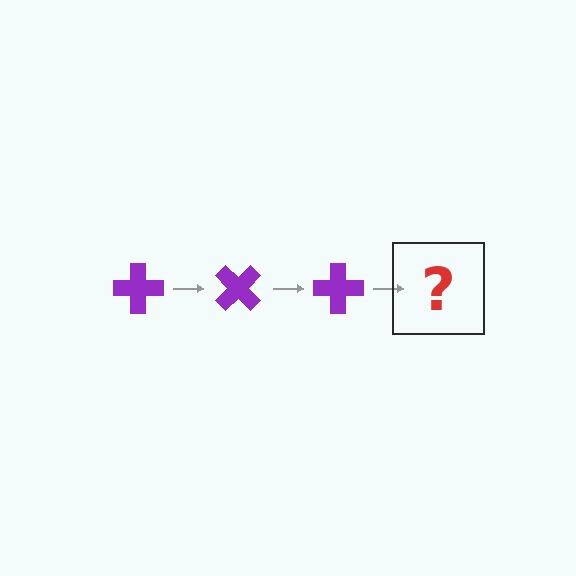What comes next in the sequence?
The next element should be a purple cross rotated 135 degrees.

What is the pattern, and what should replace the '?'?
The pattern is that the cross rotates 45 degrees each step. The '?' should be a purple cross rotated 135 degrees.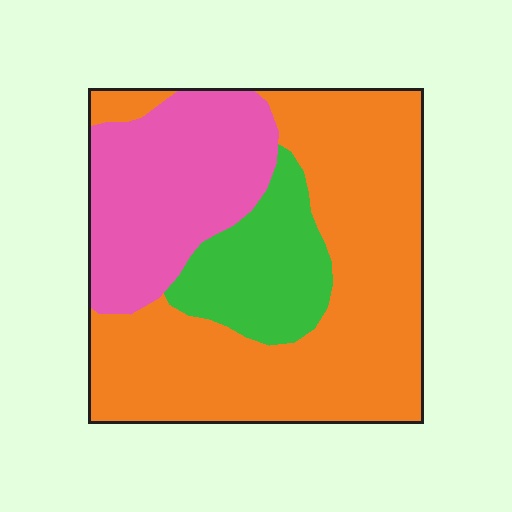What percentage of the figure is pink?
Pink takes up about one quarter (1/4) of the figure.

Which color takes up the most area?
Orange, at roughly 55%.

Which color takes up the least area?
Green, at roughly 15%.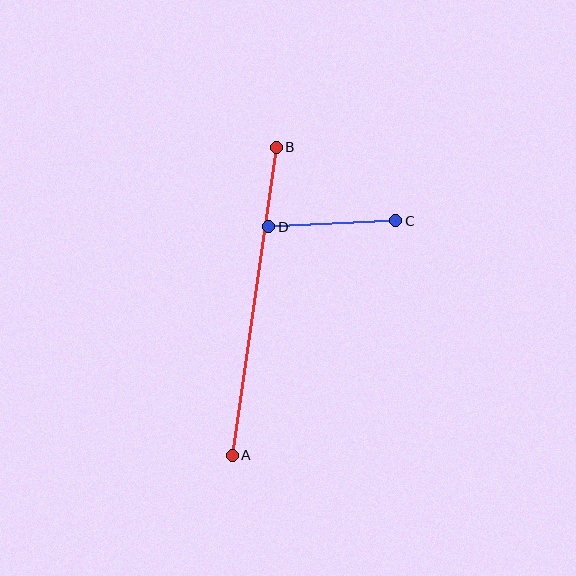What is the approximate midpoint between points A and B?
The midpoint is at approximately (254, 301) pixels.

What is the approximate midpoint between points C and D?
The midpoint is at approximately (332, 224) pixels.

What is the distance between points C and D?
The distance is approximately 127 pixels.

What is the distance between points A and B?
The distance is approximately 311 pixels.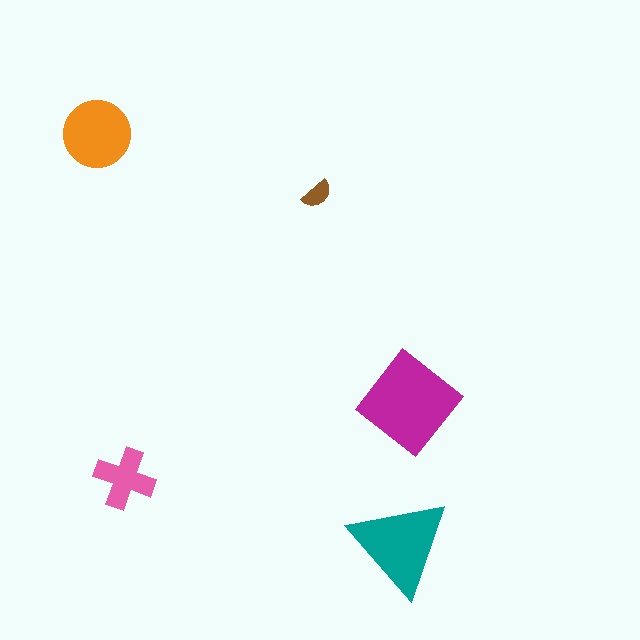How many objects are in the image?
There are 5 objects in the image.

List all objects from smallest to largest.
The brown semicircle, the pink cross, the orange circle, the teal triangle, the magenta diamond.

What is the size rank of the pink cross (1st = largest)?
4th.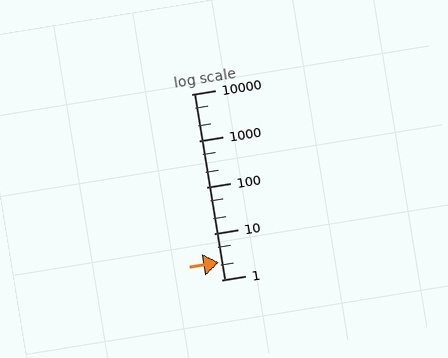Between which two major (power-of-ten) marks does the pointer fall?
The pointer is between 1 and 10.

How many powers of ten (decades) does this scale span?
The scale spans 4 decades, from 1 to 10000.